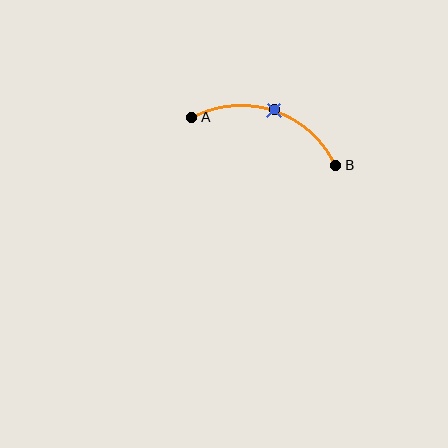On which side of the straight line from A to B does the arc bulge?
The arc bulges above the straight line connecting A and B.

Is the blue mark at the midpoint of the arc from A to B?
Yes. The blue mark lies on the arc at equal arc-length from both A and B — it is the arc midpoint.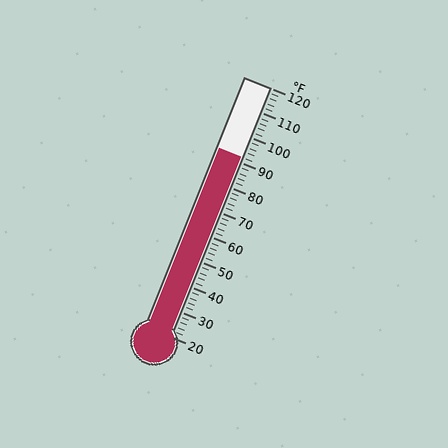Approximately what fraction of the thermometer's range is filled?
The thermometer is filled to approximately 70% of its range.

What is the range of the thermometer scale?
The thermometer scale ranges from 20°F to 120°F.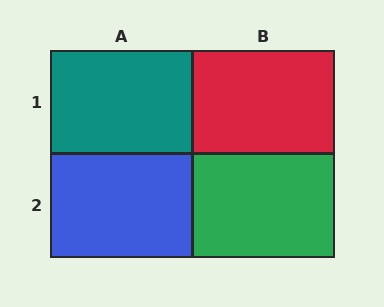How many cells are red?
1 cell is red.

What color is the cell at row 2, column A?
Blue.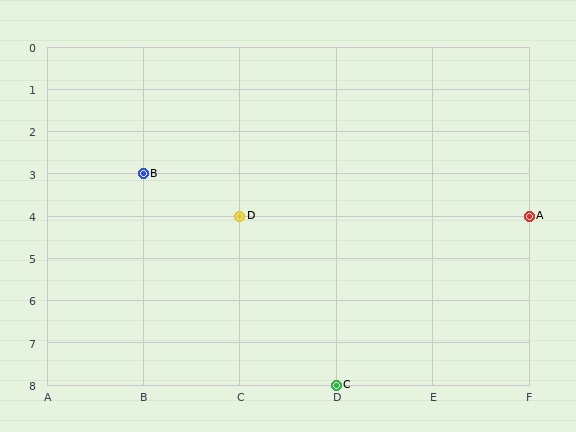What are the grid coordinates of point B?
Point B is at grid coordinates (B, 3).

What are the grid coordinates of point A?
Point A is at grid coordinates (F, 4).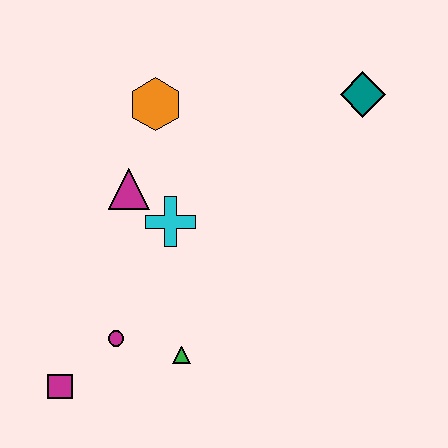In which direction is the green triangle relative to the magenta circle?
The green triangle is to the right of the magenta circle.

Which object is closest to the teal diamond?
The orange hexagon is closest to the teal diamond.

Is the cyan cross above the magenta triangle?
No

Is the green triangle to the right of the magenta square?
Yes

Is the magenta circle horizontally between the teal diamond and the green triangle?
No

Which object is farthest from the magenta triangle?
The teal diamond is farthest from the magenta triangle.